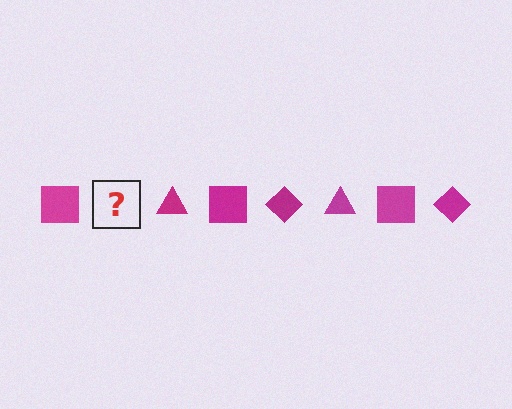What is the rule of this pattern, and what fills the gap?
The rule is that the pattern cycles through square, diamond, triangle shapes in magenta. The gap should be filled with a magenta diamond.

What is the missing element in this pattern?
The missing element is a magenta diamond.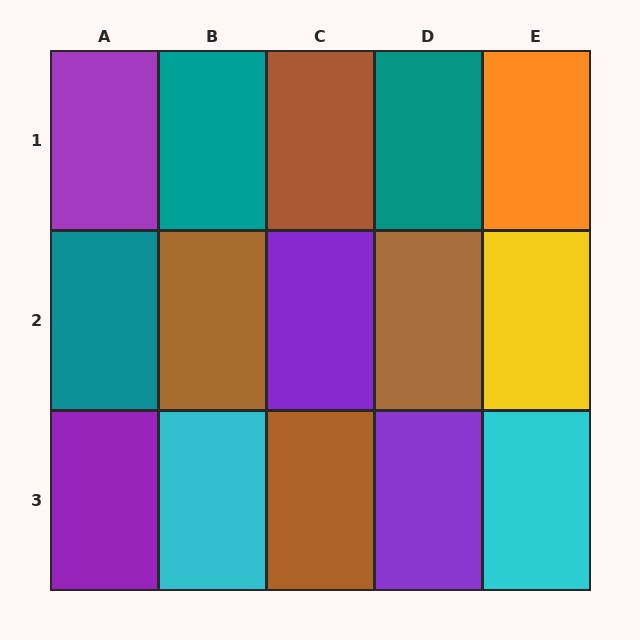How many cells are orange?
1 cell is orange.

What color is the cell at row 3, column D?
Purple.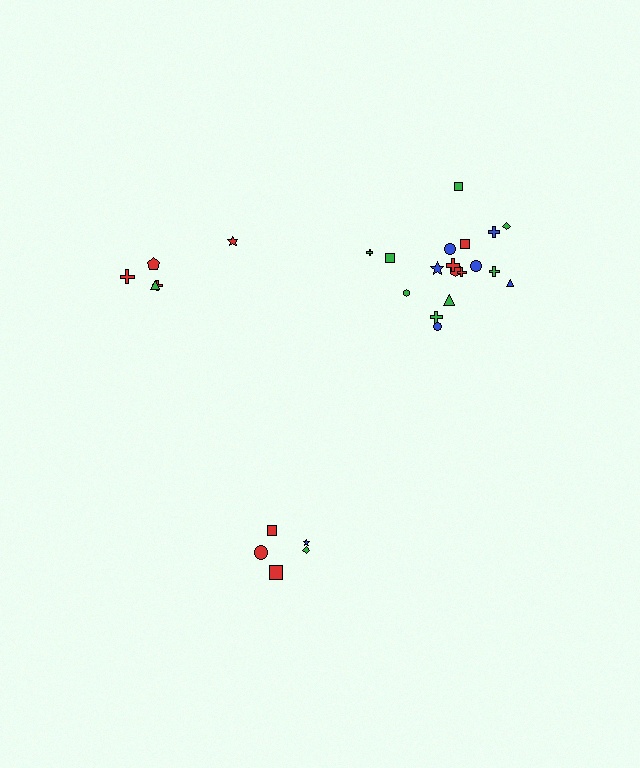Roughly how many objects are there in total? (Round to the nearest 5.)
Roughly 30 objects in total.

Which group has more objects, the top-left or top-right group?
The top-right group.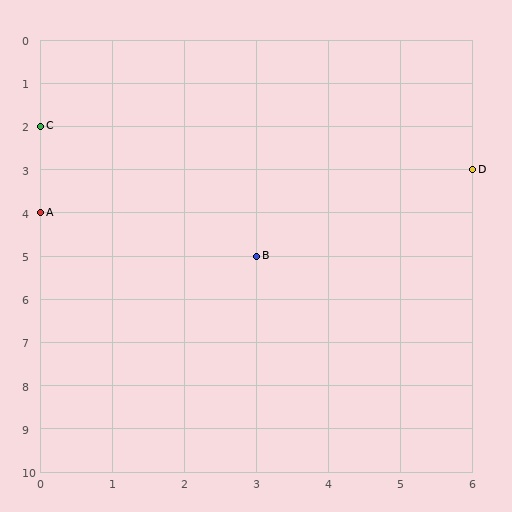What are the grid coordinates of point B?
Point B is at grid coordinates (3, 5).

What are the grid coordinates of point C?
Point C is at grid coordinates (0, 2).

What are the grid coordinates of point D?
Point D is at grid coordinates (6, 3).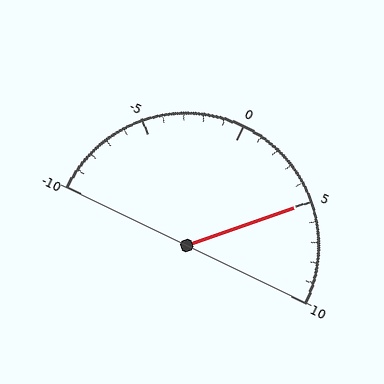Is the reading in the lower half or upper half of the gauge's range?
The reading is in the upper half of the range (-10 to 10).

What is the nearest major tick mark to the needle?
The nearest major tick mark is 5.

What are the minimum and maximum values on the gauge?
The gauge ranges from -10 to 10.